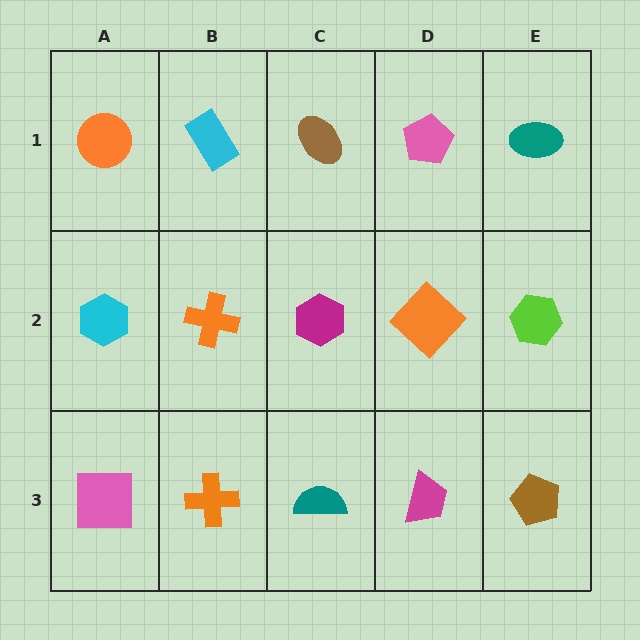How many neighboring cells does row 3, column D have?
3.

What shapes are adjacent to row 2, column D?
A pink pentagon (row 1, column D), a magenta trapezoid (row 3, column D), a magenta hexagon (row 2, column C), a lime hexagon (row 2, column E).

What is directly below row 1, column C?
A magenta hexagon.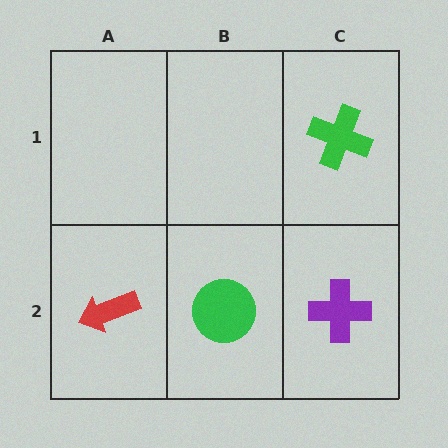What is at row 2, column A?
A red arrow.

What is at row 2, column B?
A green circle.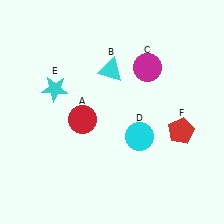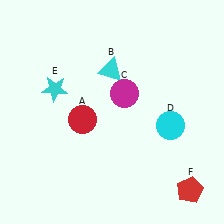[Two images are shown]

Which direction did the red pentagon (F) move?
The red pentagon (F) moved down.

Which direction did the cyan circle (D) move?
The cyan circle (D) moved right.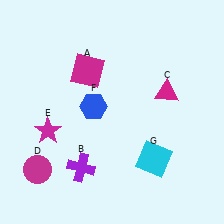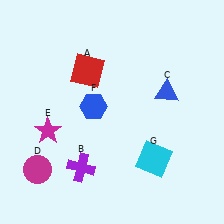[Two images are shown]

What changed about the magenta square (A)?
In Image 1, A is magenta. In Image 2, it changed to red.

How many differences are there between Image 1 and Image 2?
There are 2 differences between the two images.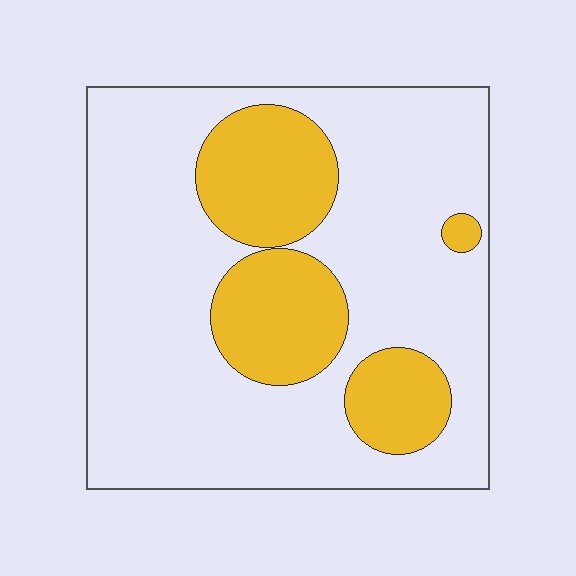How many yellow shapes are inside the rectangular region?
4.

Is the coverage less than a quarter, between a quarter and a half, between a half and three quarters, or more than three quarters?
Between a quarter and a half.